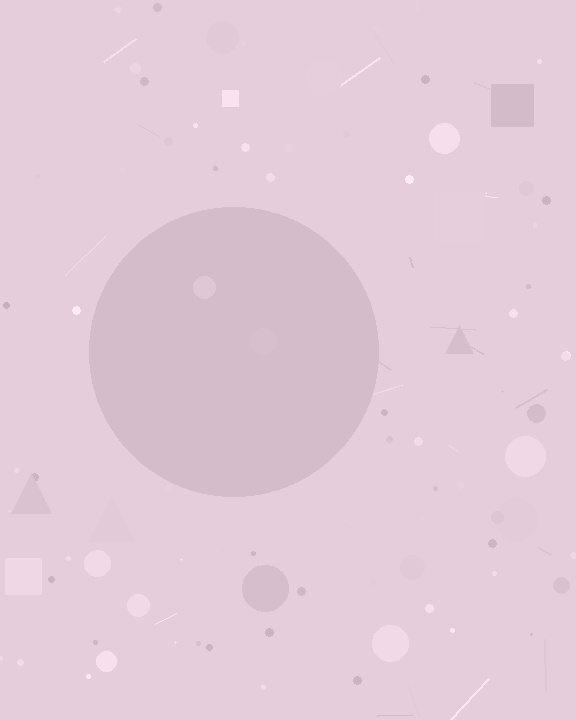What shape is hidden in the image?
A circle is hidden in the image.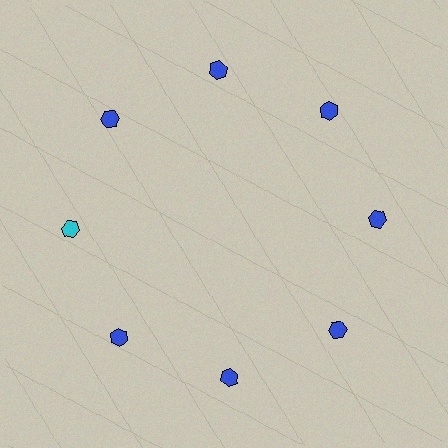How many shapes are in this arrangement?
There are 8 shapes arranged in a ring pattern.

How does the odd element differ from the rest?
It has a different color: cyan instead of blue.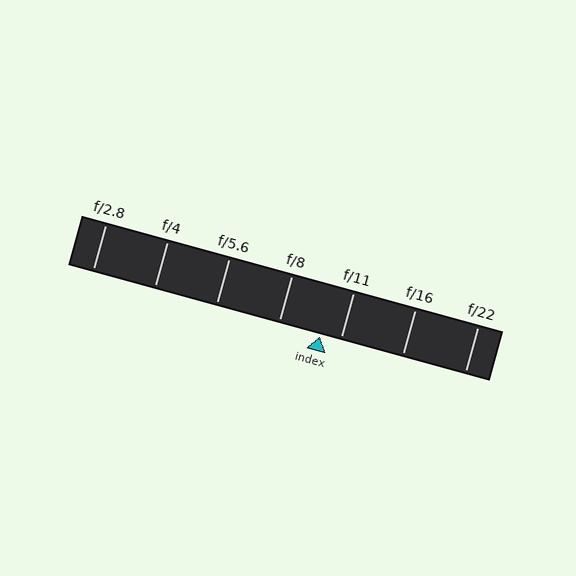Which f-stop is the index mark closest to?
The index mark is closest to f/11.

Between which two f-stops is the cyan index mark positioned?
The index mark is between f/8 and f/11.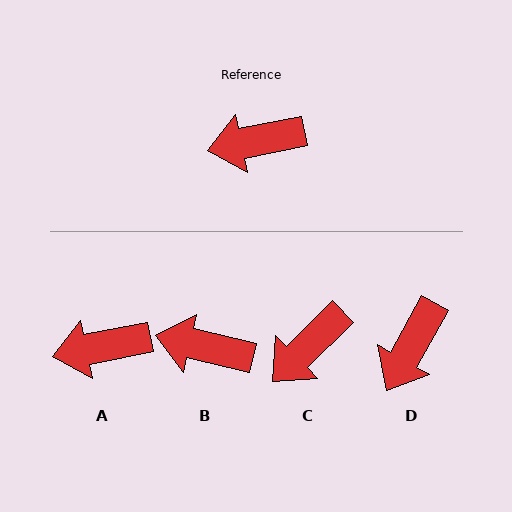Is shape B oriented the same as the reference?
No, it is off by about 25 degrees.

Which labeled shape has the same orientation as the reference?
A.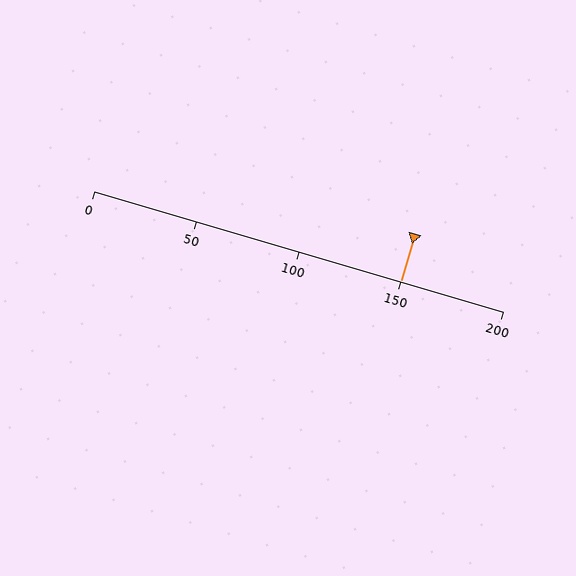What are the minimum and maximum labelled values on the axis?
The axis runs from 0 to 200.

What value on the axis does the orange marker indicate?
The marker indicates approximately 150.